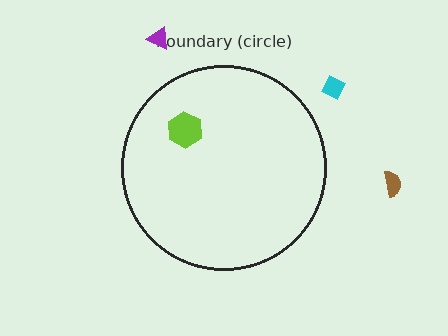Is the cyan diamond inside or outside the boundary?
Outside.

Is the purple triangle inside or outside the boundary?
Outside.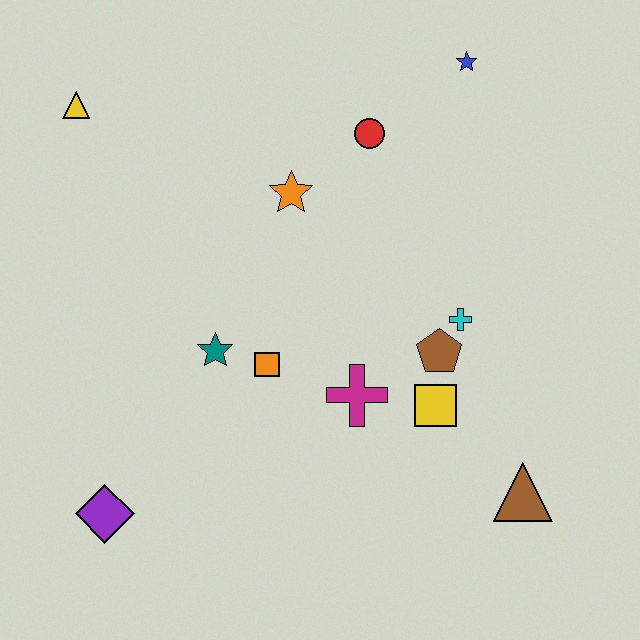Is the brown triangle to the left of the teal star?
No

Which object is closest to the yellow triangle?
The orange star is closest to the yellow triangle.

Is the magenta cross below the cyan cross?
Yes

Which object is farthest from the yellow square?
The yellow triangle is farthest from the yellow square.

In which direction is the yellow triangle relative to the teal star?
The yellow triangle is above the teal star.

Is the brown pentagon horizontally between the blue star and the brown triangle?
No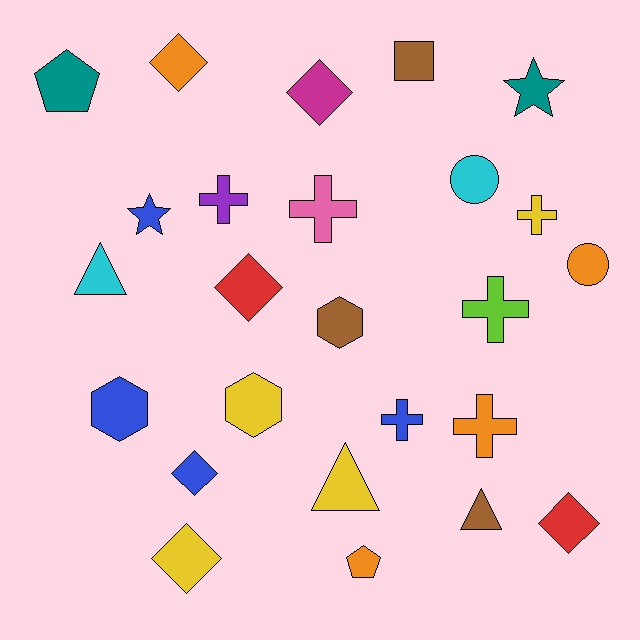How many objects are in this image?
There are 25 objects.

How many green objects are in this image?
There are no green objects.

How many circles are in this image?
There are 2 circles.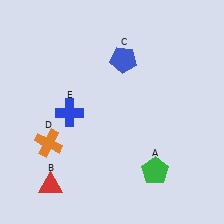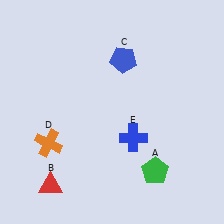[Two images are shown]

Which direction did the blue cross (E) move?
The blue cross (E) moved right.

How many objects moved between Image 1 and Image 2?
1 object moved between the two images.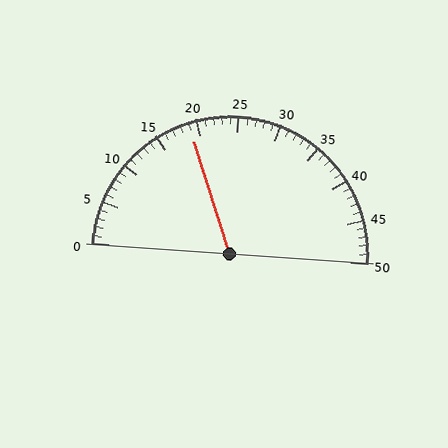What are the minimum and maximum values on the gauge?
The gauge ranges from 0 to 50.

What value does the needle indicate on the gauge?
The needle indicates approximately 19.